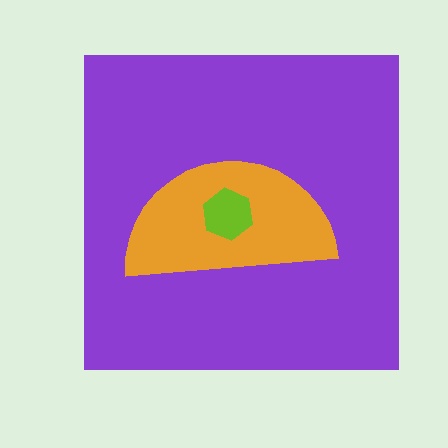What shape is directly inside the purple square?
The orange semicircle.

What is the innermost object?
The lime hexagon.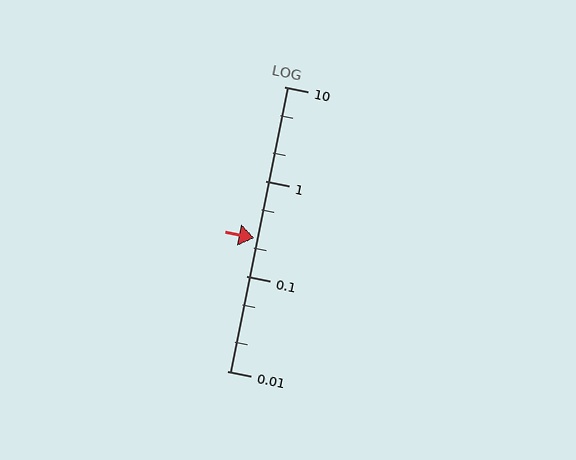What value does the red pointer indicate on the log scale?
The pointer indicates approximately 0.25.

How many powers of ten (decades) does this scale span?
The scale spans 3 decades, from 0.01 to 10.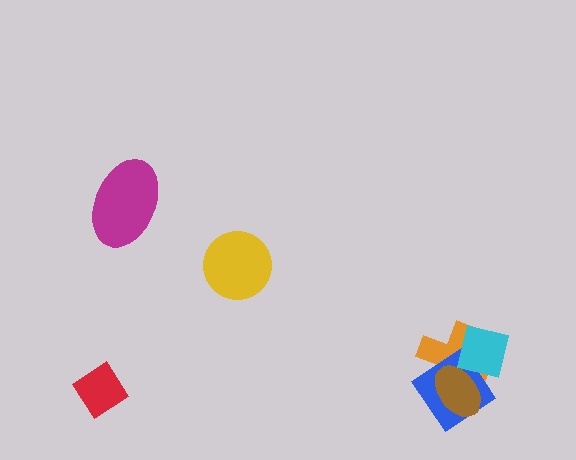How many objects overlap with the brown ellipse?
3 objects overlap with the brown ellipse.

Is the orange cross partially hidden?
Yes, it is partially covered by another shape.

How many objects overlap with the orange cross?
3 objects overlap with the orange cross.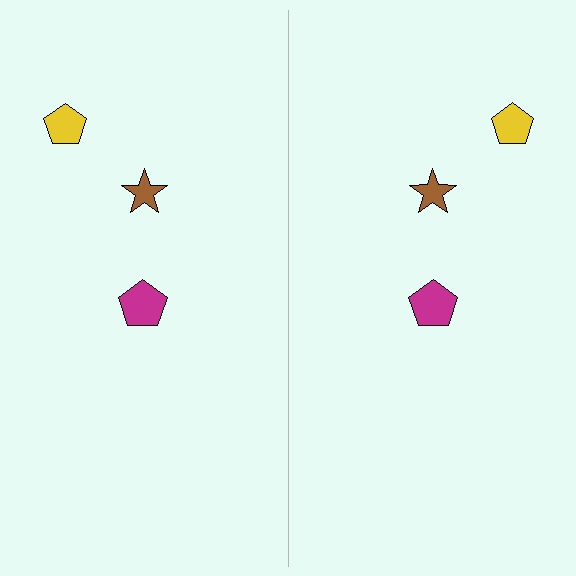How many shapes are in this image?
There are 6 shapes in this image.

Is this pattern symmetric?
Yes, this pattern has bilateral (reflection) symmetry.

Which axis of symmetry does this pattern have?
The pattern has a vertical axis of symmetry running through the center of the image.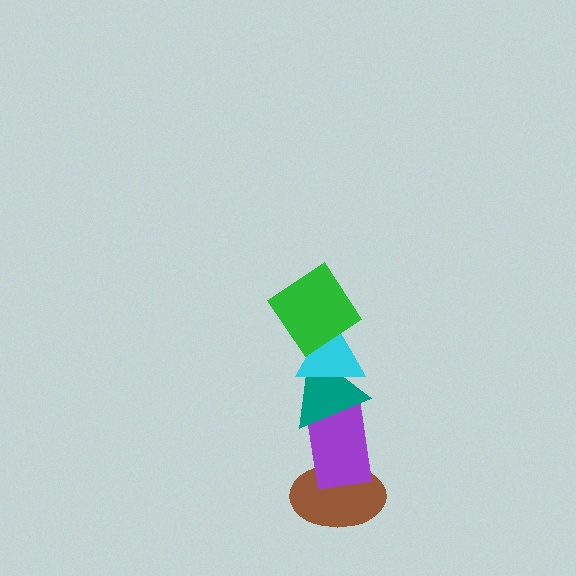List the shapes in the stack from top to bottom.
From top to bottom: the green diamond, the cyan triangle, the teal triangle, the purple rectangle, the brown ellipse.